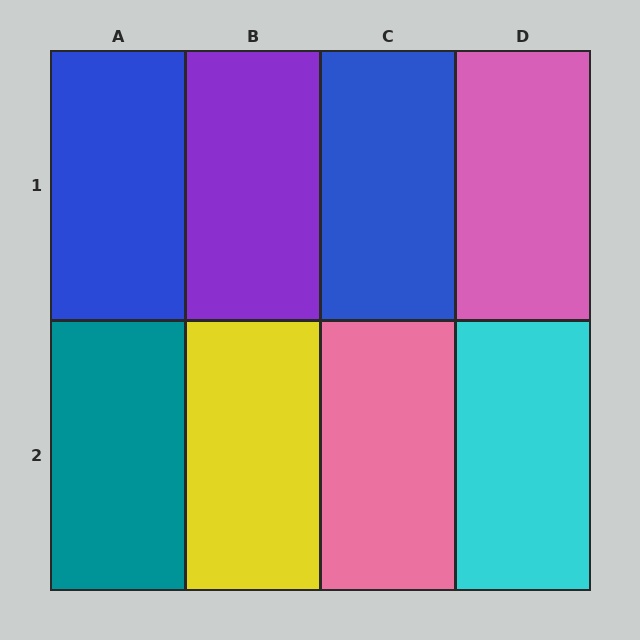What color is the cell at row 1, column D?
Pink.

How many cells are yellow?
1 cell is yellow.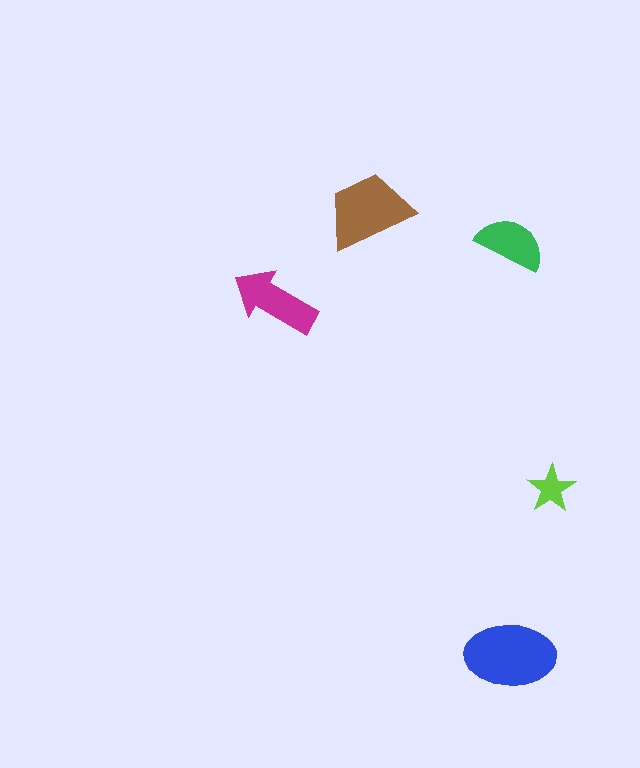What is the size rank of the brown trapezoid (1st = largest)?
2nd.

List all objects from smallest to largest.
The lime star, the green semicircle, the magenta arrow, the brown trapezoid, the blue ellipse.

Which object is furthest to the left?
The magenta arrow is leftmost.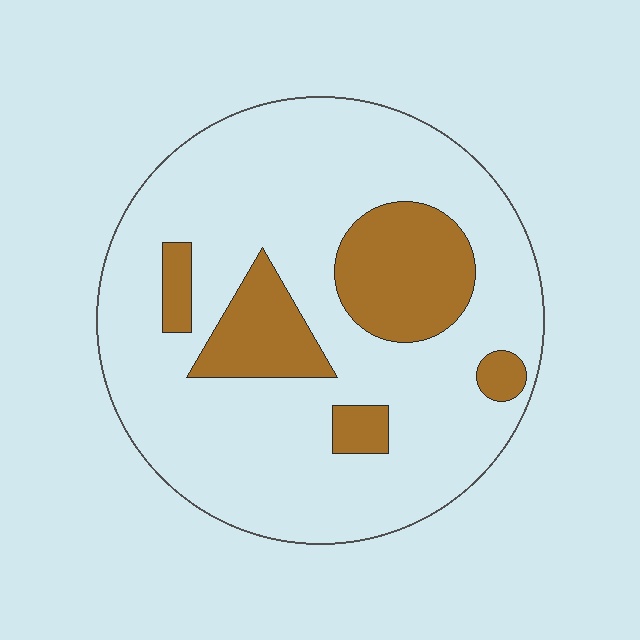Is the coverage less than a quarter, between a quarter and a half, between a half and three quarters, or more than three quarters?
Less than a quarter.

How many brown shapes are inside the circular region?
5.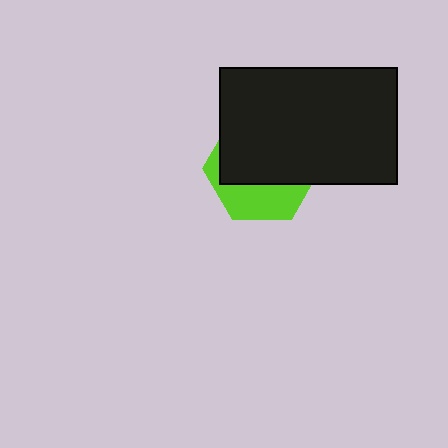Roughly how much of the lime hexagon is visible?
A small part of it is visible (roughly 35%).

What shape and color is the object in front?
The object in front is a black rectangle.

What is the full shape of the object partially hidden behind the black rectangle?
The partially hidden object is a lime hexagon.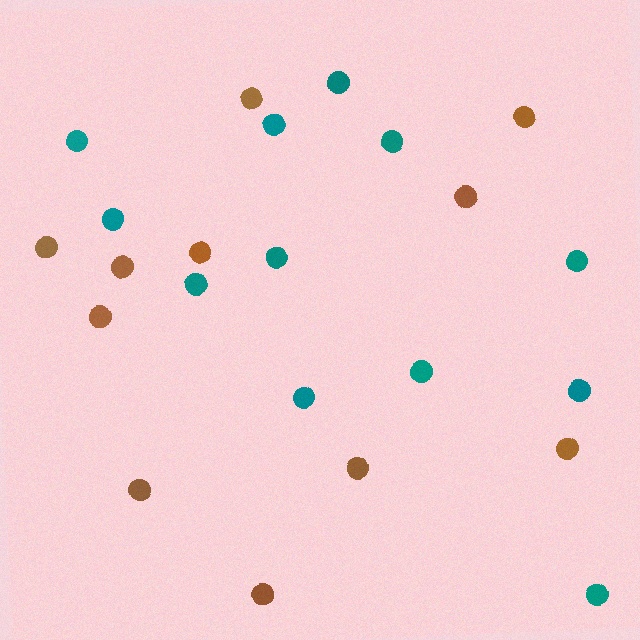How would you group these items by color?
There are 2 groups: one group of teal circles (12) and one group of brown circles (11).